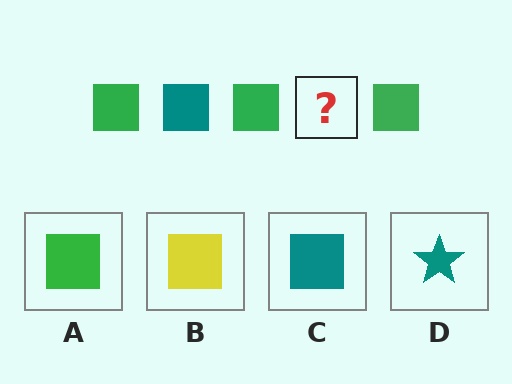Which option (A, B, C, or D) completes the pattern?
C.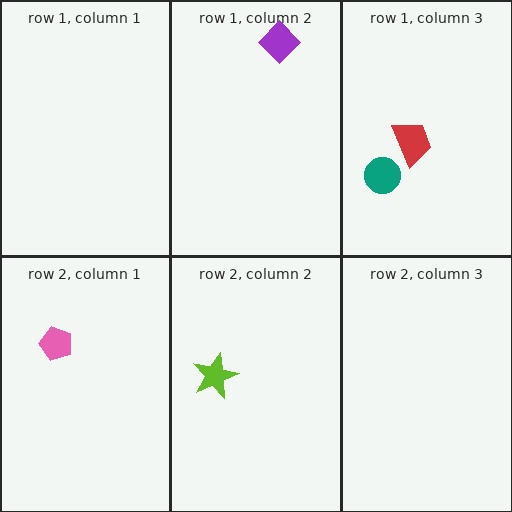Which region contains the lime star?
The row 2, column 2 region.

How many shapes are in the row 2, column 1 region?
1.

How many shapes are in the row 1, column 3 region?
2.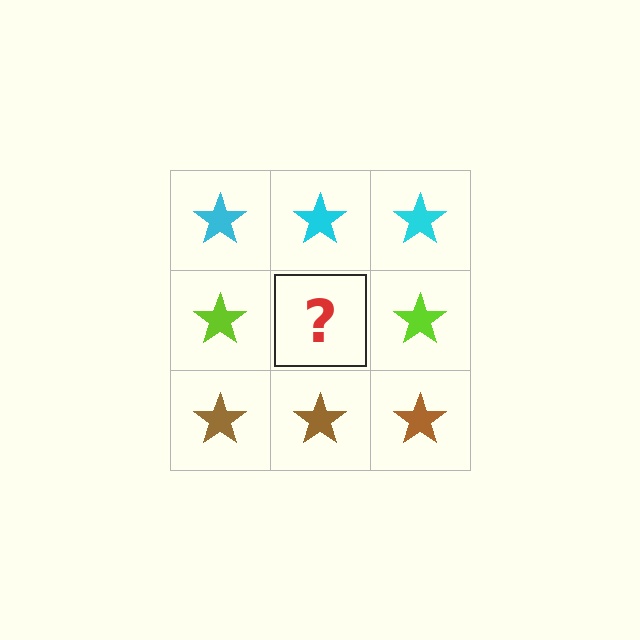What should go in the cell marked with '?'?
The missing cell should contain a lime star.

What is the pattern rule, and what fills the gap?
The rule is that each row has a consistent color. The gap should be filled with a lime star.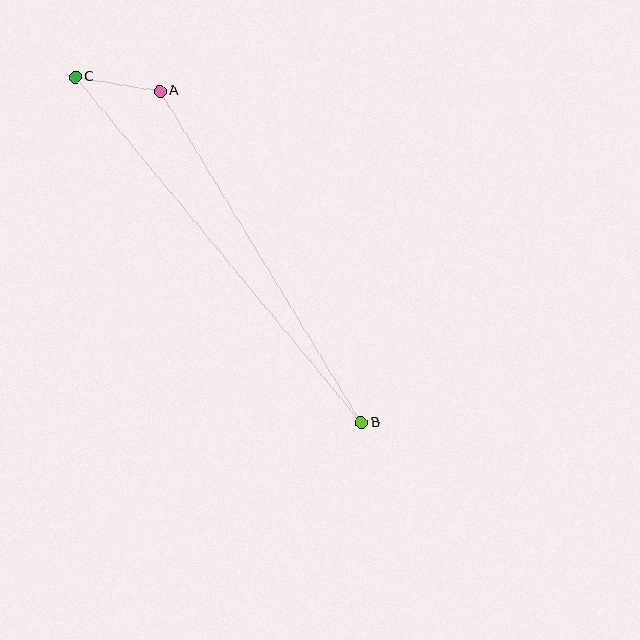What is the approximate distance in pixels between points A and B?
The distance between A and B is approximately 388 pixels.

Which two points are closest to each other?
Points A and C are closest to each other.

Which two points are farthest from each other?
Points B and C are farthest from each other.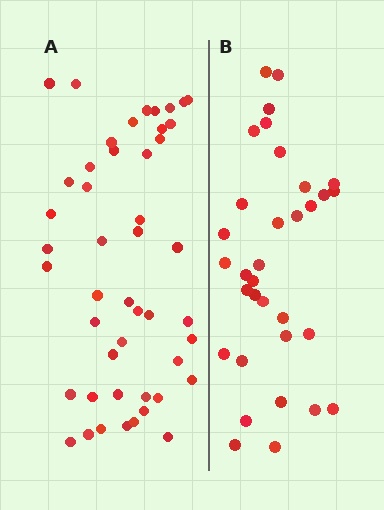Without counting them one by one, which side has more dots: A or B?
Region A (the left region) has more dots.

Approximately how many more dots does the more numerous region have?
Region A has approximately 15 more dots than region B.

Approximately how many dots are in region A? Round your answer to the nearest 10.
About 50 dots. (The exact count is 47, which rounds to 50.)